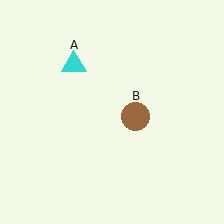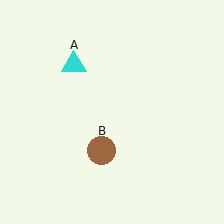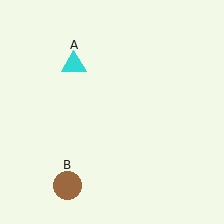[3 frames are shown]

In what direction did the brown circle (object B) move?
The brown circle (object B) moved down and to the left.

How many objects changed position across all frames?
1 object changed position: brown circle (object B).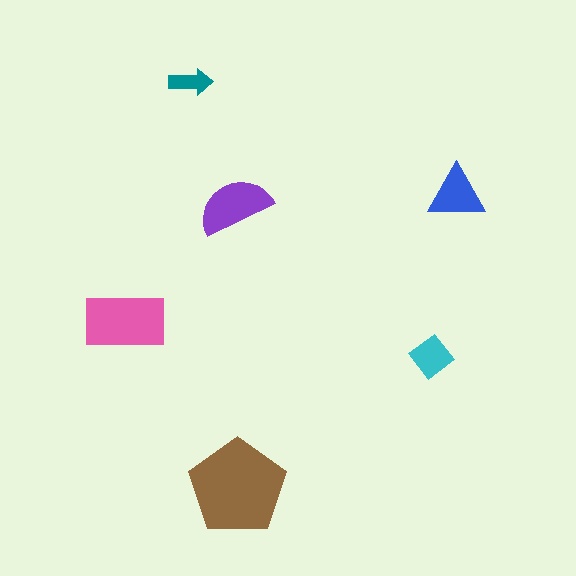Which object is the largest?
The brown pentagon.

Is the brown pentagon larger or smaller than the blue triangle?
Larger.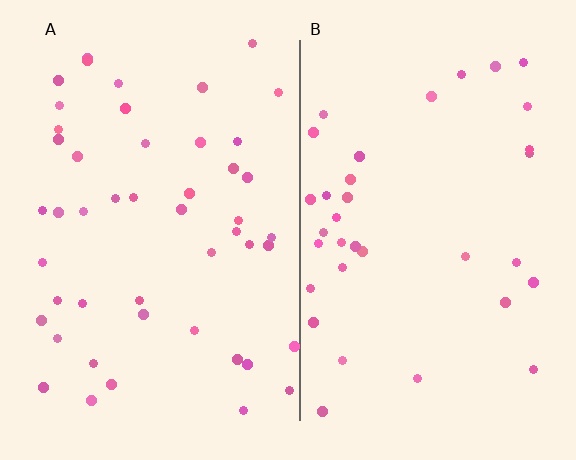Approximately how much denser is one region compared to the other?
Approximately 1.4× — region A over region B.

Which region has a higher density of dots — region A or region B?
A (the left).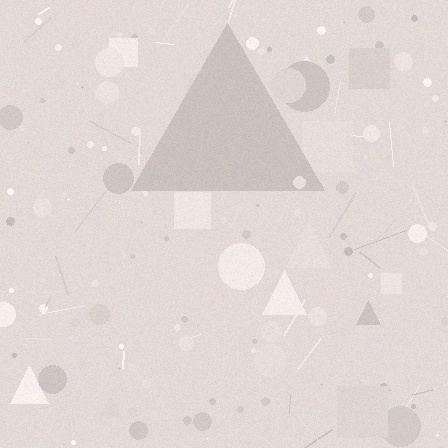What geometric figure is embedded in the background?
A triangle is embedded in the background.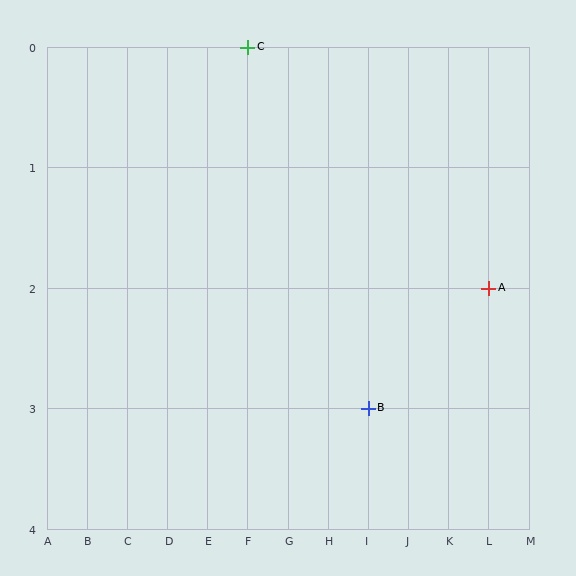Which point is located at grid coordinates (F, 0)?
Point C is at (F, 0).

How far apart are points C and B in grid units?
Points C and B are 3 columns and 3 rows apart (about 4.2 grid units diagonally).